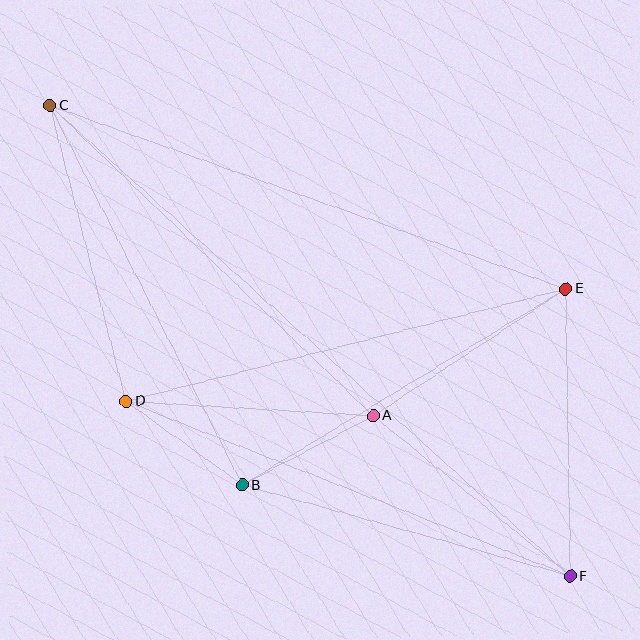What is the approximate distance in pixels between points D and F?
The distance between D and F is approximately 478 pixels.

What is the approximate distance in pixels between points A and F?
The distance between A and F is approximately 254 pixels.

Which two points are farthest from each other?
Points C and F are farthest from each other.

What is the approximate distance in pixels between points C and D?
The distance between C and D is approximately 305 pixels.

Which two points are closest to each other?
Points B and D are closest to each other.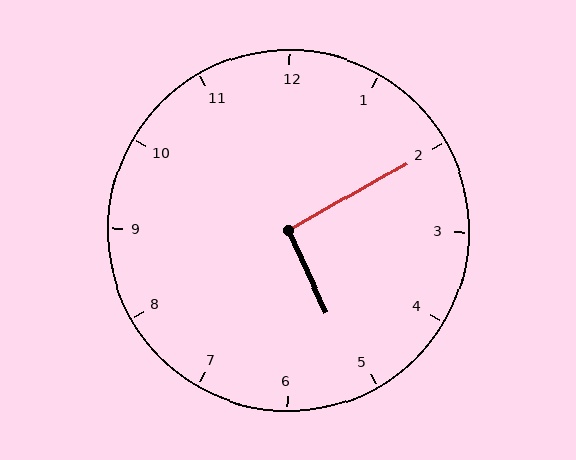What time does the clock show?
5:10.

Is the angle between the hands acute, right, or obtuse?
It is right.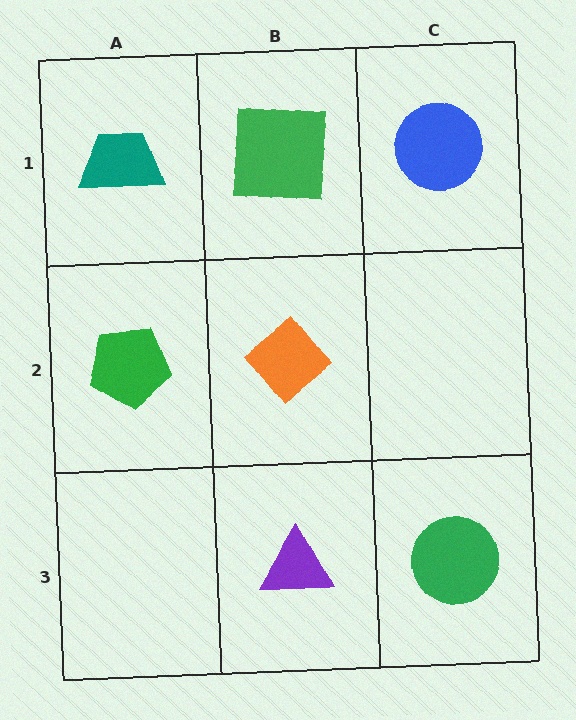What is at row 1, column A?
A teal trapezoid.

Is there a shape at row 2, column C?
No, that cell is empty.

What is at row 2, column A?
A green pentagon.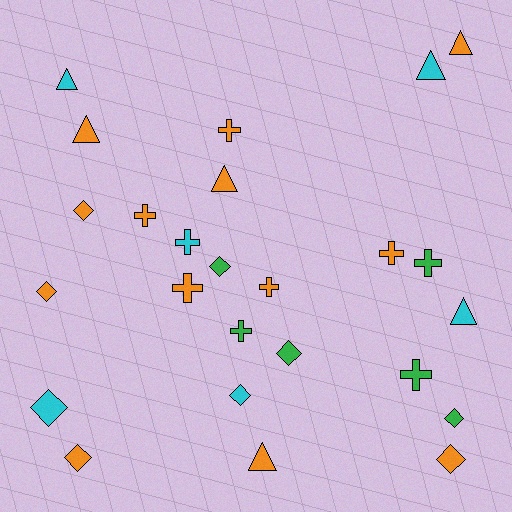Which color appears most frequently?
Orange, with 13 objects.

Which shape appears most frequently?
Cross, with 9 objects.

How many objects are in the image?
There are 25 objects.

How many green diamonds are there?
There are 3 green diamonds.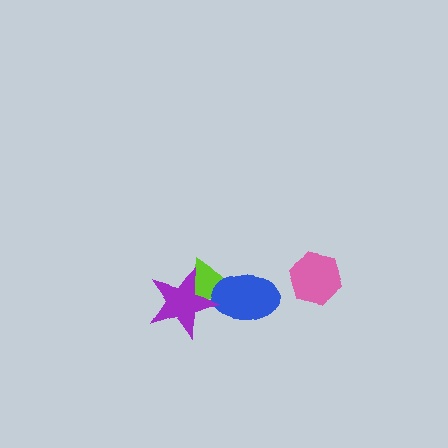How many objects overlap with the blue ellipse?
2 objects overlap with the blue ellipse.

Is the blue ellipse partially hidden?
Yes, it is partially covered by another shape.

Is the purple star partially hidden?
No, no other shape covers it.